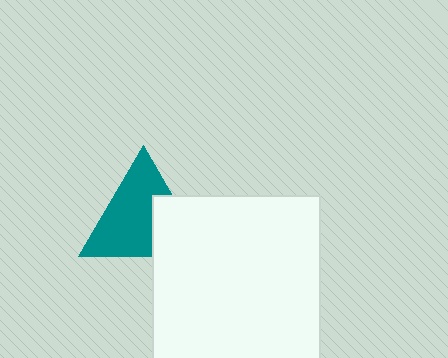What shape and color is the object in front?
The object in front is a white square.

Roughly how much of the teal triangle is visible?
Most of it is visible (roughly 67%).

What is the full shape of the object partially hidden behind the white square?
The partially hidden object is a teal triangle.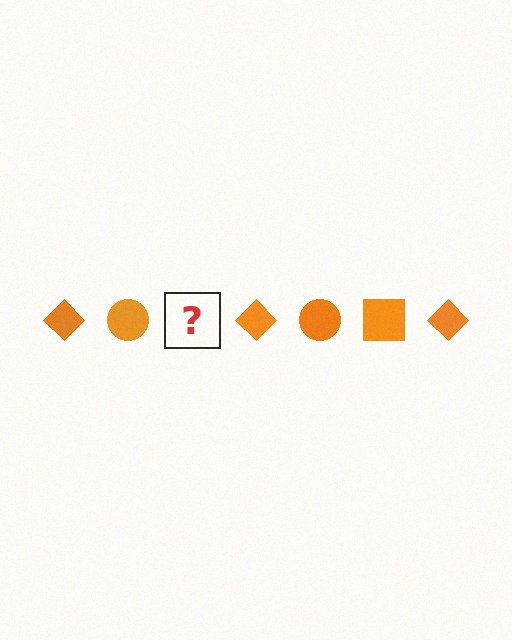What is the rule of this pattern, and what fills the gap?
The rule is that the pattern cycles through diamond, circle, square shapes in orange. The gap should be filled with an orange square.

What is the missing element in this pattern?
The missing element is an orange square.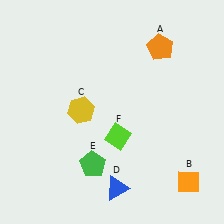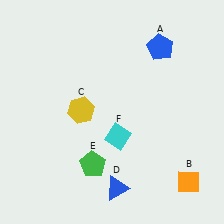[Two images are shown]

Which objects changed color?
A changed from orange to blue. F changed from lime to cyan.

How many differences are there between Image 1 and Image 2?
There are 2 differences between the two images.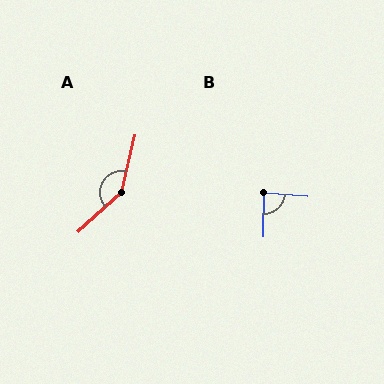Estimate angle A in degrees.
Approximately 146 degrees.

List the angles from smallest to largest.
B (86°), A (146°).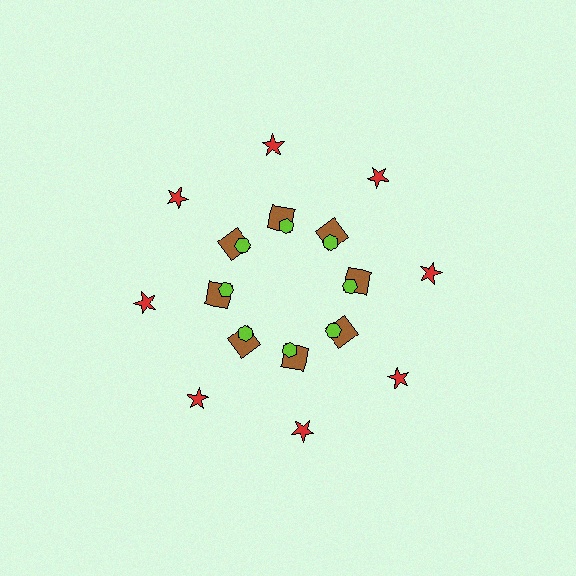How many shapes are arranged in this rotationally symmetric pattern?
There are 24 shapes, arranged in 8 groups of 3.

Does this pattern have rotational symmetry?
Yes, this pattern has 8-fold rotational symmetry. It looks the same after rotating 45 degrees around the center.